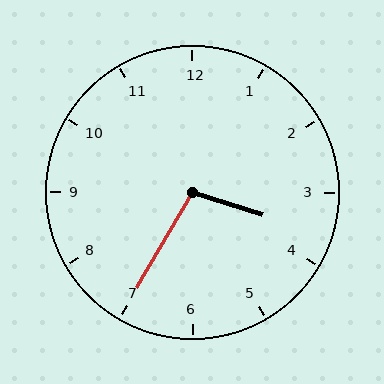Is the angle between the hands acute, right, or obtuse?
It is obtuse.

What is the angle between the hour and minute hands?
Approximately 102 degrees.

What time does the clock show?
3:35.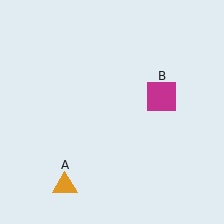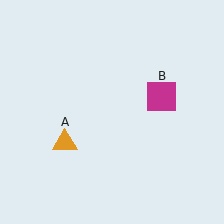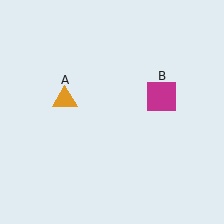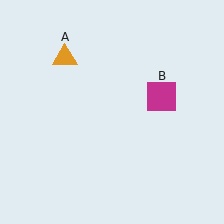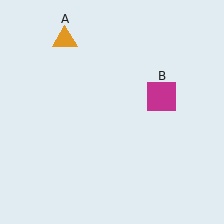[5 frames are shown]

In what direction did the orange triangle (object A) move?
The orange triangle (object A) moved up.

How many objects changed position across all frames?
1 object changed position: orange triangle (object A).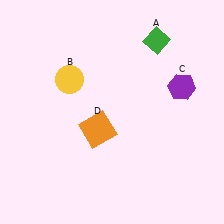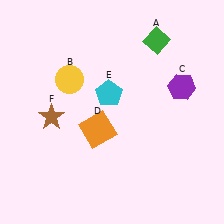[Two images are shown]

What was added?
A cyan pentagon (E), a brown star (F) were added in Image 2.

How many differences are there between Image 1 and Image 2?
There are 2 differences between the two images.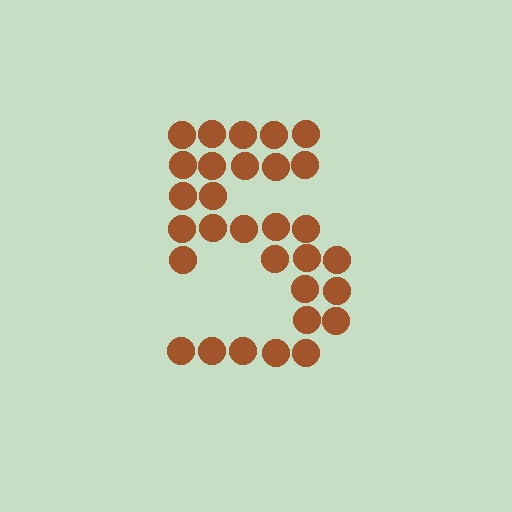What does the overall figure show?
The overall figure shows the digit 5.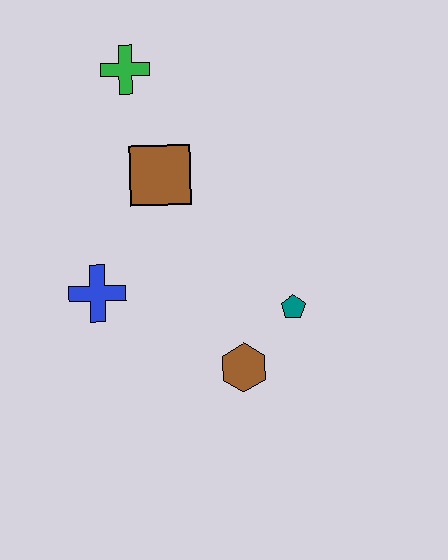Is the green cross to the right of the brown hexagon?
No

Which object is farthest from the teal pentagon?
The green cross is farthest from the teal pentagon.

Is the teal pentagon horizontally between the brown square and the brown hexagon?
No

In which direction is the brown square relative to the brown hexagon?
The brown square is above the brown hexagon.